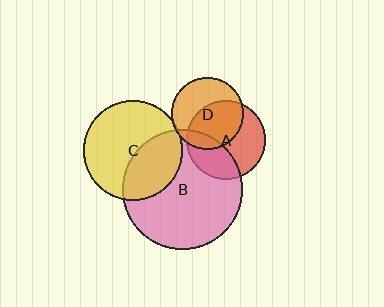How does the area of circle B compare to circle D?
Approximately 2.8 times.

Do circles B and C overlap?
Yes.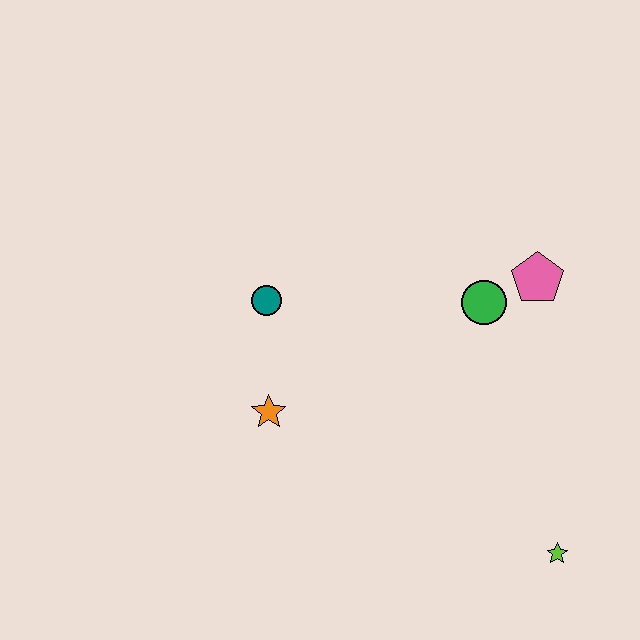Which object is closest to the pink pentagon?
The green circle is closest to the pink pentagon.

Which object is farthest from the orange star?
The lime star is farthest from the orange star.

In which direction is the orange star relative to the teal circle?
The orange star is below the teal circle.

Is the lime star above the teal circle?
No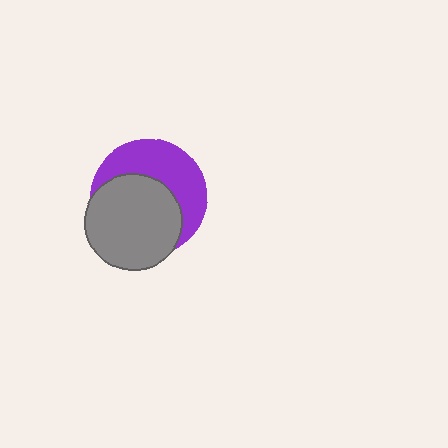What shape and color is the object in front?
The object in front is a gray circle.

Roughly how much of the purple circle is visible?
About half of it is visible (roughly 45%).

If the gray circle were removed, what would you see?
You would see the complete purple circle.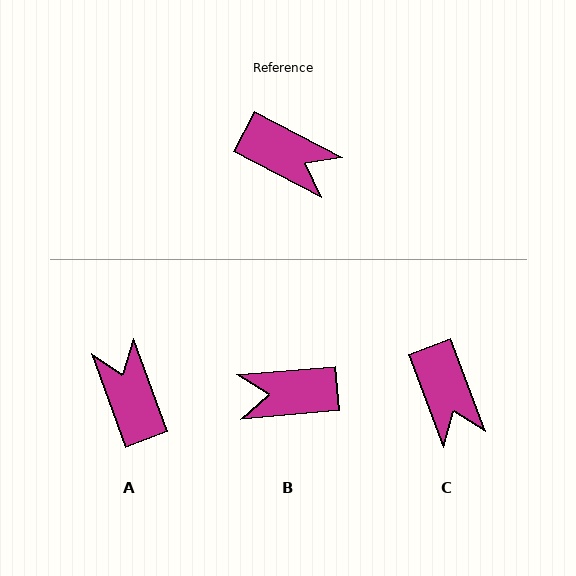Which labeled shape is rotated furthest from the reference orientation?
B, about 147 degrees away.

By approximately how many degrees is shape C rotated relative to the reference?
Approximately 42 degrees clockwise.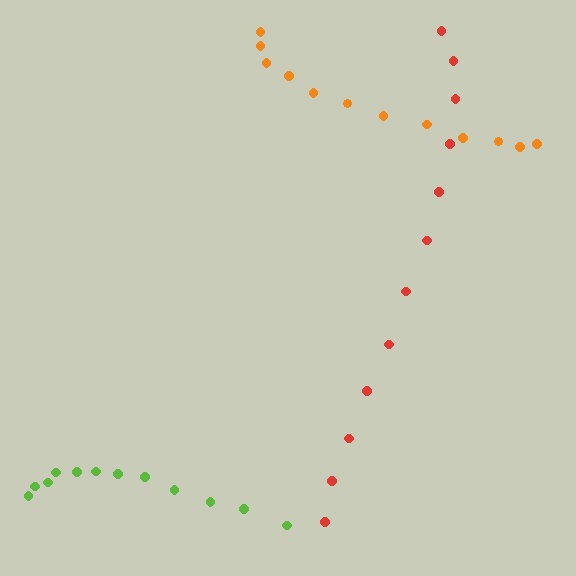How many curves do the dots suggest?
There are 3 distinct paths.